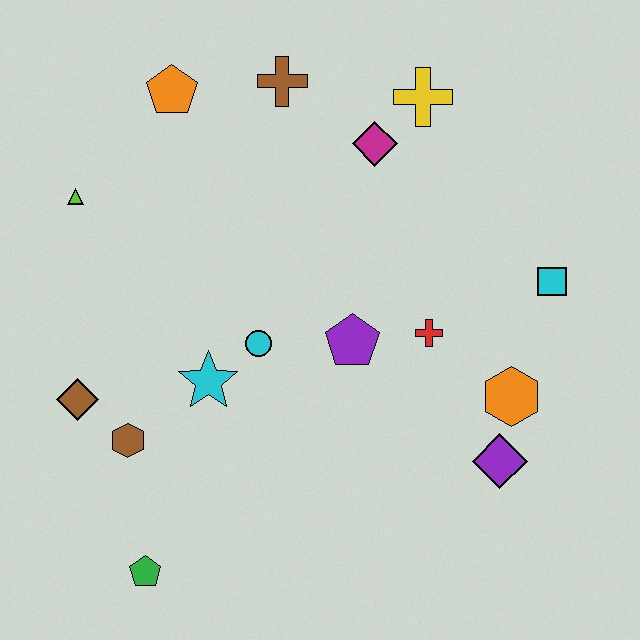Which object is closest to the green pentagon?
The brown hexagon is closest to the green pentagon.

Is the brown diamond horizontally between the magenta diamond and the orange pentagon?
No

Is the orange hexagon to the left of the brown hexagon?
No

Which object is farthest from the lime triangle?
The purple diamond is farthest from the lime triangle.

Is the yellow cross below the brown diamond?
No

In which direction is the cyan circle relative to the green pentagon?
The cyan circle is above the green pentagon.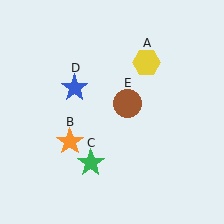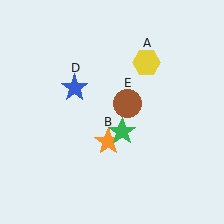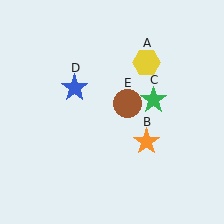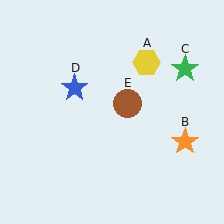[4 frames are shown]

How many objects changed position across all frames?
2 objects changed position: orange star (object B), green star (object C).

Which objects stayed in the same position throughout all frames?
Yellow hexagon (object A) and blue star (object D) and brown circle (object E) remained stationary.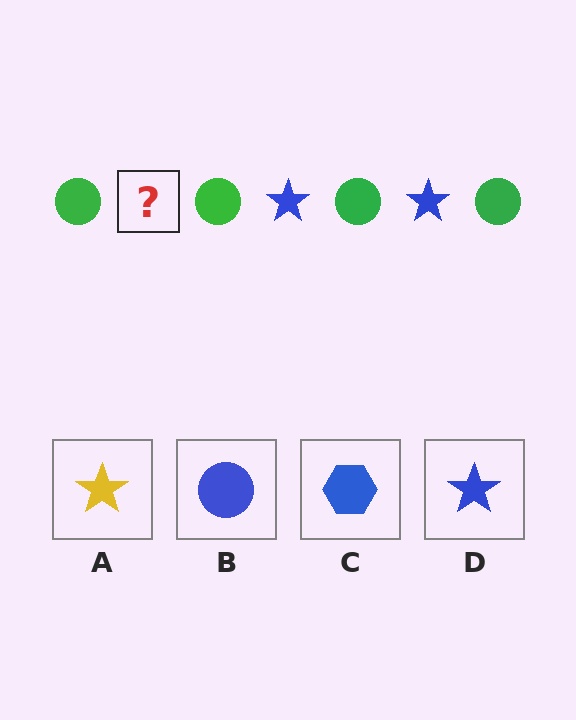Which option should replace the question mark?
Option D.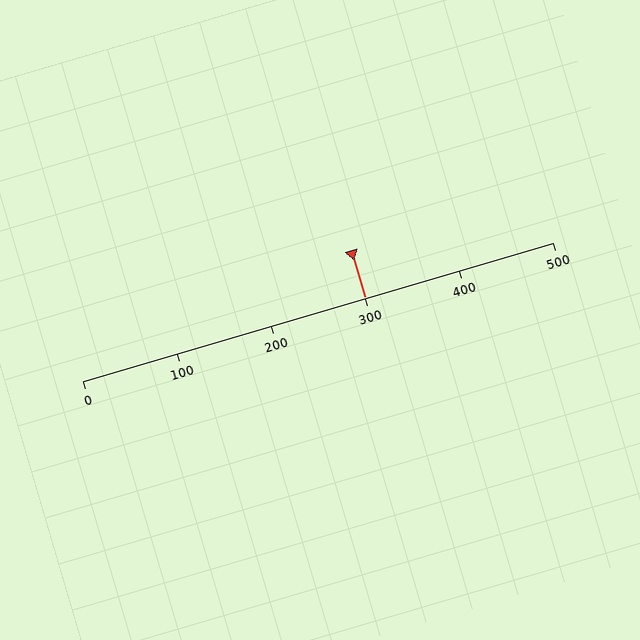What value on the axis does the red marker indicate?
The marker indicates approximately 300.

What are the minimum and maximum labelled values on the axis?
The axis runs from 0 to 500.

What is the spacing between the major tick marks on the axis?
The major ticks are spaced 100 apart.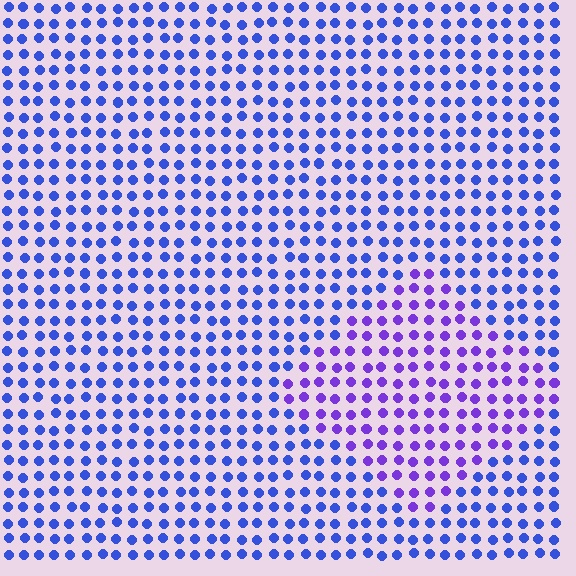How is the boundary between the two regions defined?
The boundary is defined purely by a slight shift in hue (about 36 degrees). Spacing, size, and orientation are identical on both sides.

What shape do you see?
I see a diamond.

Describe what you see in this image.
The image is filled with small blue elements in a uniform arrangement. A diamond-shaped region is visible where the elements are tinted to a slightly different hue, forming a subtle color boundary.